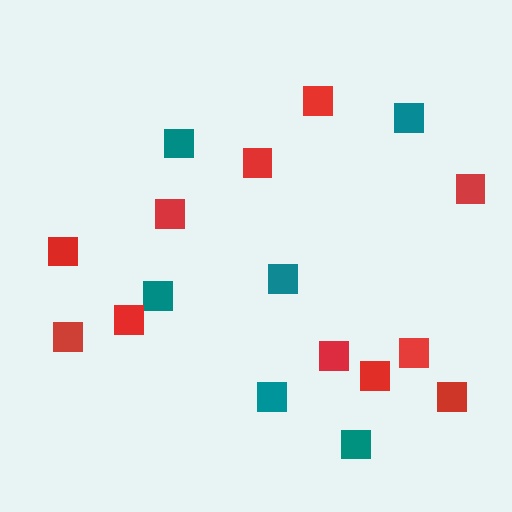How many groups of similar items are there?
There are 2 groups: one group of teal squares (6) and one group of red squares (11).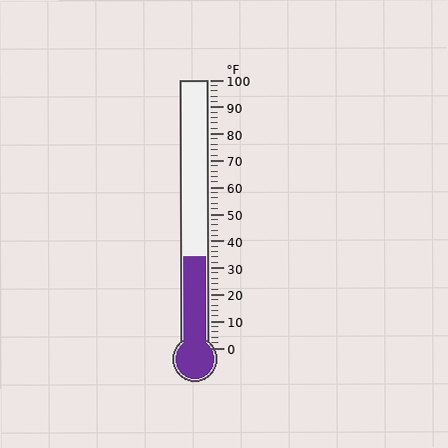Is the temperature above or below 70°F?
The temperature is below 70°F.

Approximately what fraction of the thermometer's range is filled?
The thermometer is filled to approximately 35% of its range.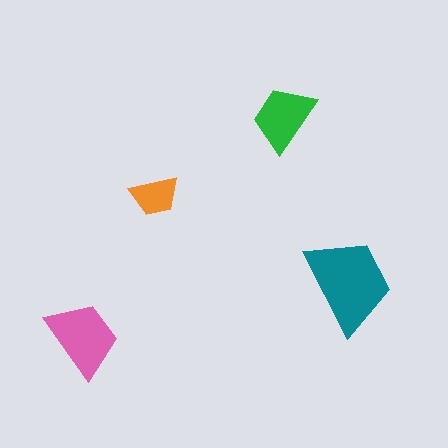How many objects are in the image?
There are 4 objects in the image.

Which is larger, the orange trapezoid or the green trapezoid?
The green one.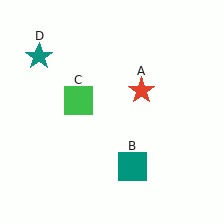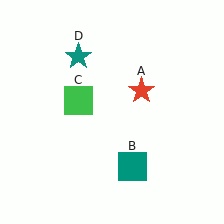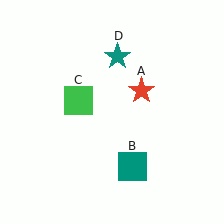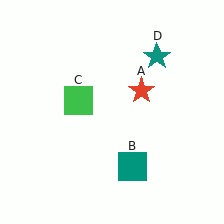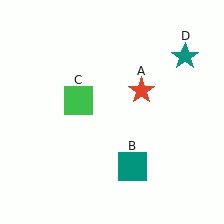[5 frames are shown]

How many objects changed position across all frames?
1 object changed position: teal star (object D).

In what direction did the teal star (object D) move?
The teal star (object D) moved right.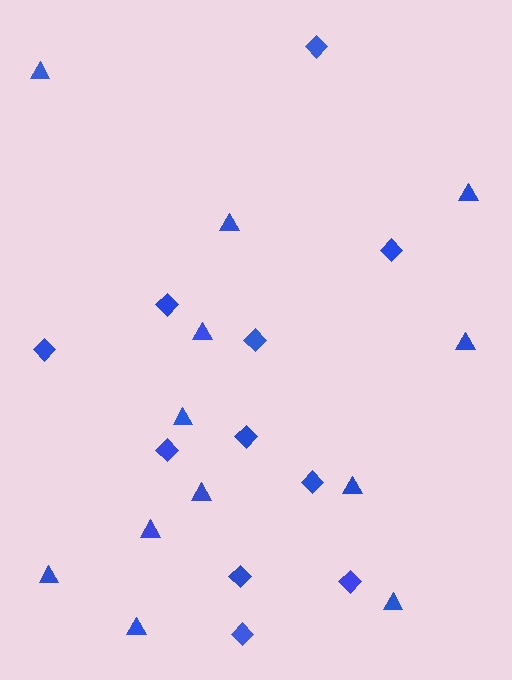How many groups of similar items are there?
There are 2 groups: one group of diamonds (11) and one group of triangles (12).